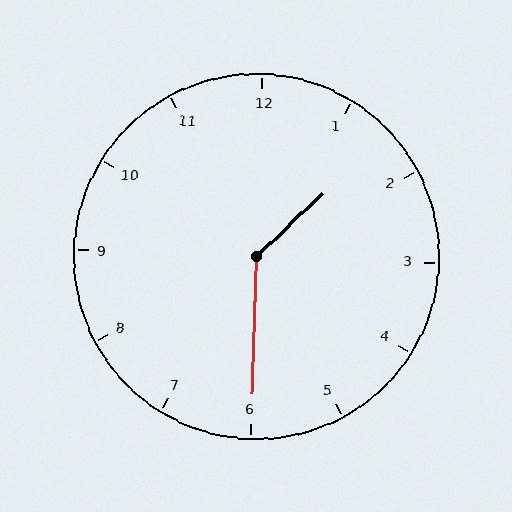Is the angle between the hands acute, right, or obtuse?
It is obtuse.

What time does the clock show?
1:30.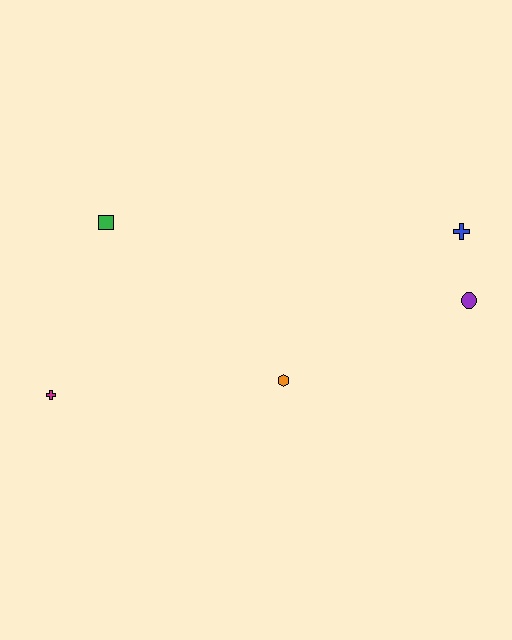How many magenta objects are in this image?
There is 1 magenta object.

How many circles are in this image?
There is 1 circle.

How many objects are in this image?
There are 5 objects.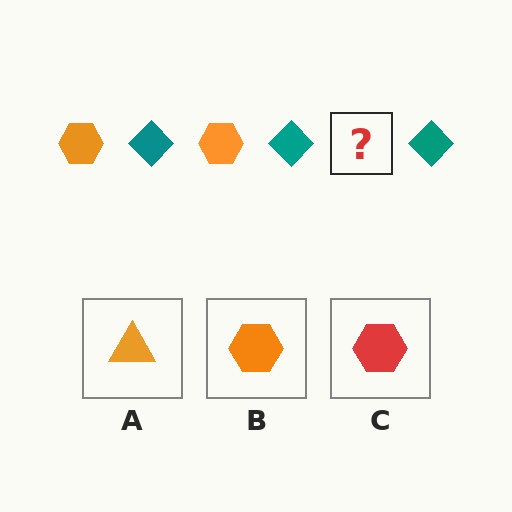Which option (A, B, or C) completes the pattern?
B.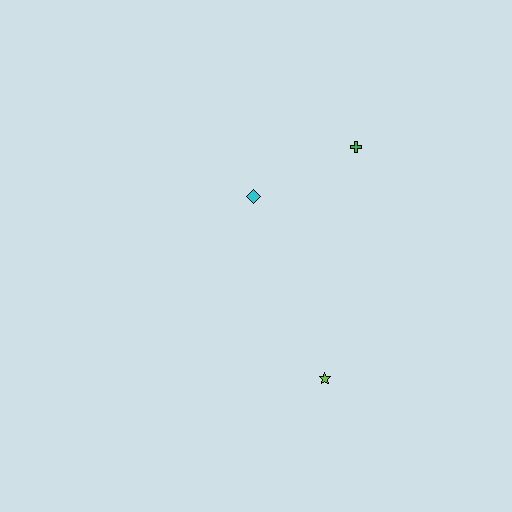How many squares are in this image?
There are no squares.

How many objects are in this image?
There are 3 objects.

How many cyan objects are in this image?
There is 1 cyan object.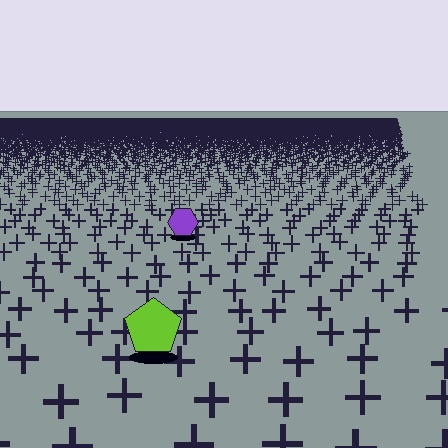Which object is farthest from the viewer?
The purple hexagon is farthest from the viewer. It appears smaller and the ground texture around it is denser.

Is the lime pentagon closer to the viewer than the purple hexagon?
Yes. The lime pentagon is closer — you can tell from the texture gradient: the ground texture is coarser near it.